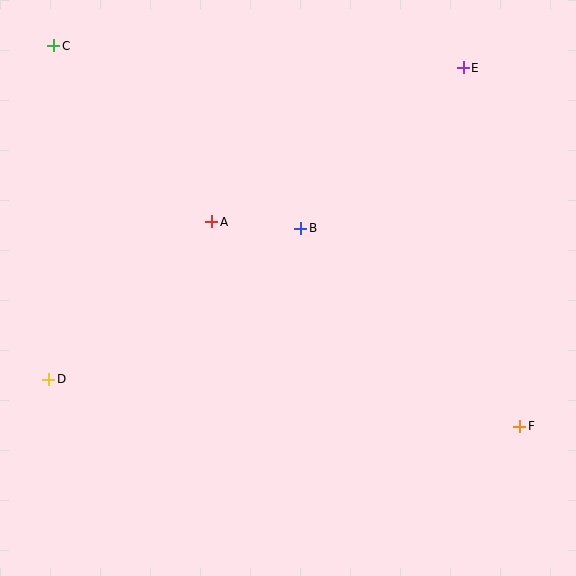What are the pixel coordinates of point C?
Point C is at (54, 46).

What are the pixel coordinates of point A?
Point A is at (212, 222).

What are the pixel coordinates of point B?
Point B is at (301, 228).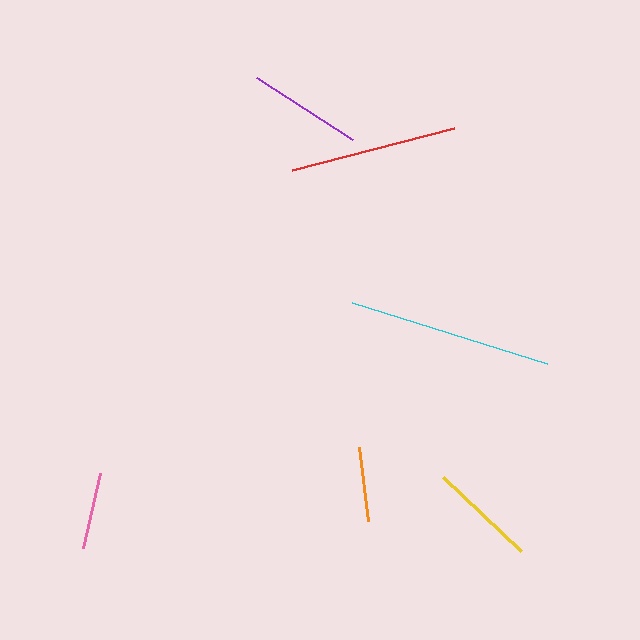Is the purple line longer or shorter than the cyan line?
The cyan line is longer than the purple line.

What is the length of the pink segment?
The pink segment is approximately 77 pixels long.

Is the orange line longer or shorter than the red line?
The red line is longer than the orange line.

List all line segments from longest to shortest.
From longest to shortest: cyan, red, purple, yellow, pink, orange.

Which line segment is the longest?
The cyan line is the longest at approximately 205 pixels.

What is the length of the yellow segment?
The yellow segment is approximately 108 pixels long.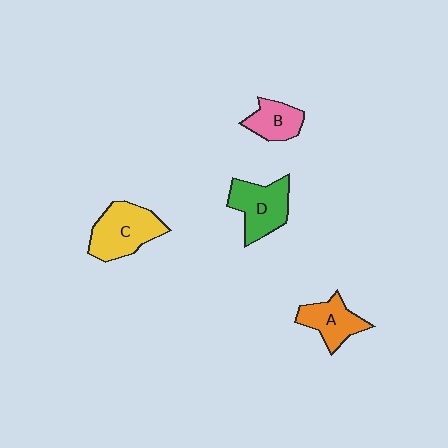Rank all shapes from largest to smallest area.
From largest to smallest: C (yellow), D (green), A (orange), B (pink).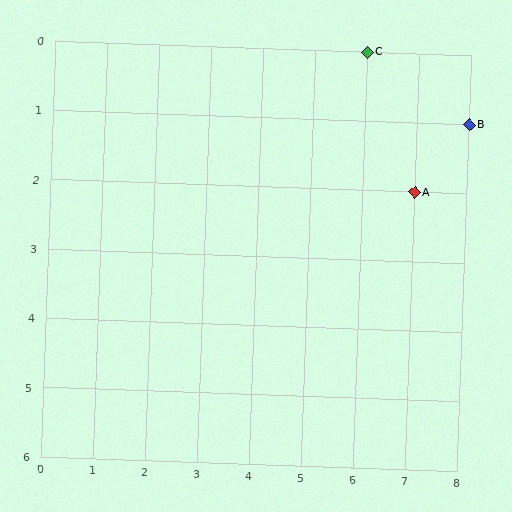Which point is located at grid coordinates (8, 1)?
Point B is at (8, 1).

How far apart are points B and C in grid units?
Points B and C are 2 columns and 1 row apart (about 2.2 grid units diagonally).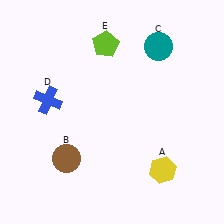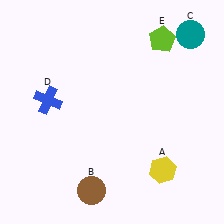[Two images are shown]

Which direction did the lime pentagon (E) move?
The lime pentagon (E) moved right.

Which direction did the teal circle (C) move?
The teal circle (C) moved right.